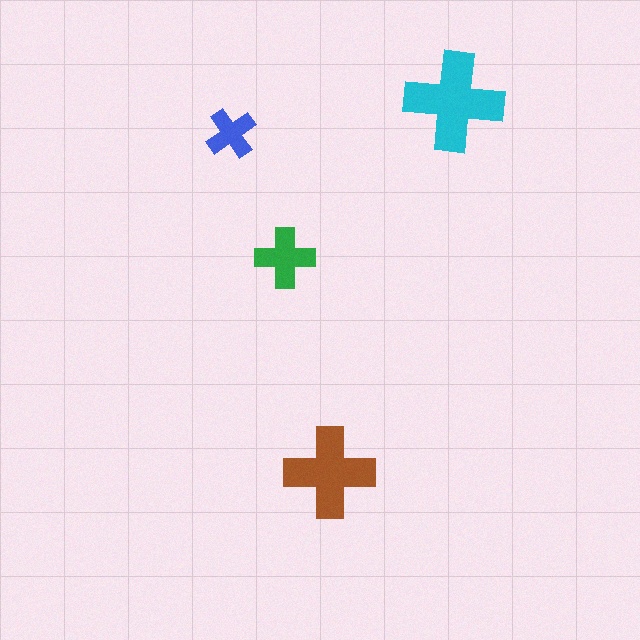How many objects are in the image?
There are 4 objects in the image.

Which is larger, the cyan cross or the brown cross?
The cyan one.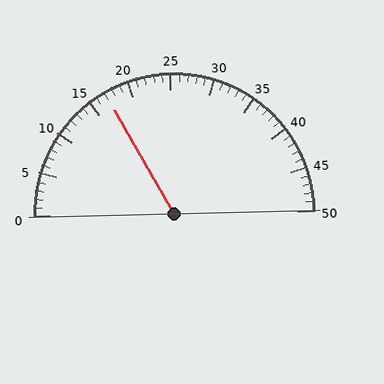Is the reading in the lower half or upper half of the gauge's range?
The reading is in the lower half of the range (0 to 50).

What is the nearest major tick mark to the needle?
The nearest major tick mark is 15.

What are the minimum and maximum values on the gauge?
The gauge ranges from 0 to 50.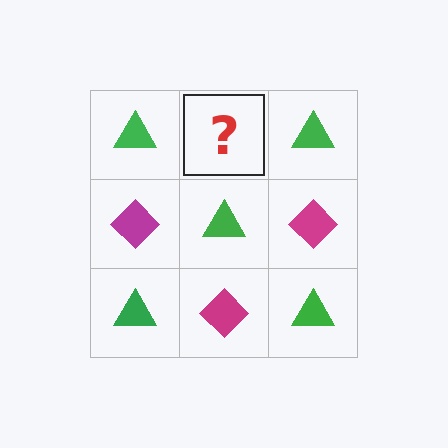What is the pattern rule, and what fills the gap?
The rule is that it alternates green triangle and magenta diamond in a checkerboard pattern. The gap should be filled with a magenta diamond.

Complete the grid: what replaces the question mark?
The question mark should be replaced with a magenta diamond.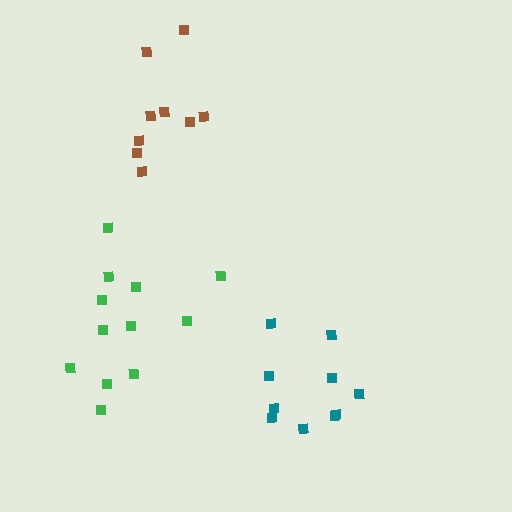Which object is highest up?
The brown cluster is topmost.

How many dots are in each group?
Group 1: 10 dots, Group 2: 12 dots, Group 3: 9 dots (31 total).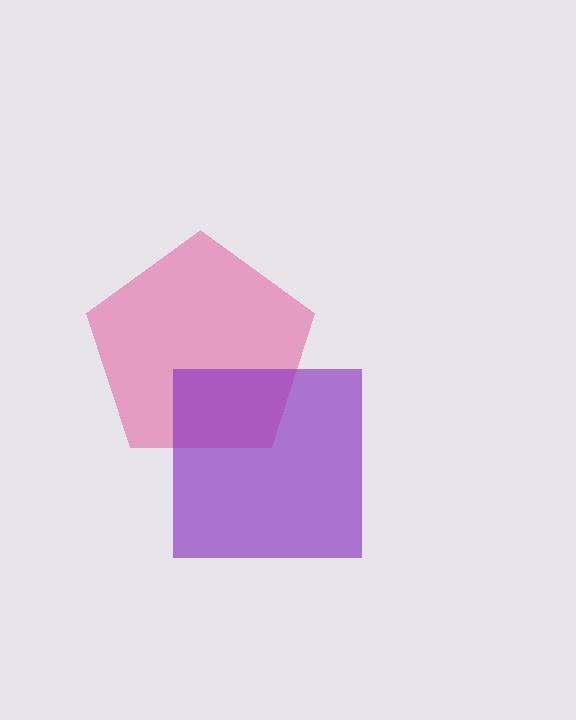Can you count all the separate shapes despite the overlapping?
Yes, there are 2 separate shapes.